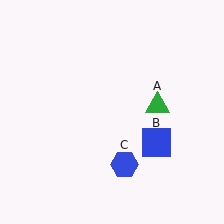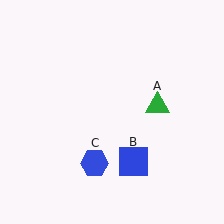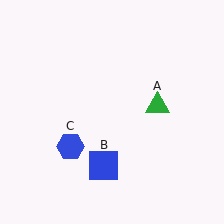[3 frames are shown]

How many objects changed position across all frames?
2 objects changed position: blue square (object B), blue hexagon (object C).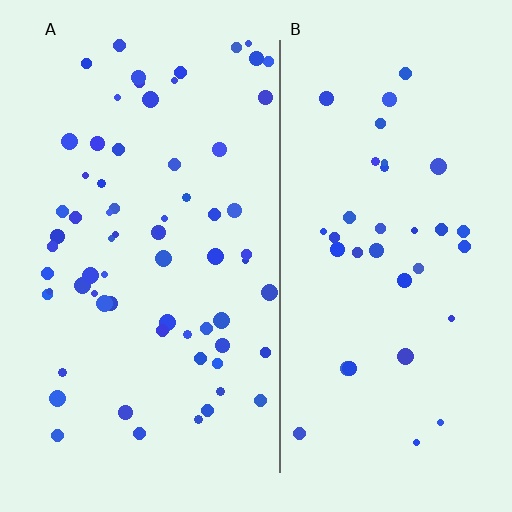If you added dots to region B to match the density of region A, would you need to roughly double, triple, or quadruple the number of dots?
Approximately double.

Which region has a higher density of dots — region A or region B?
A (the left).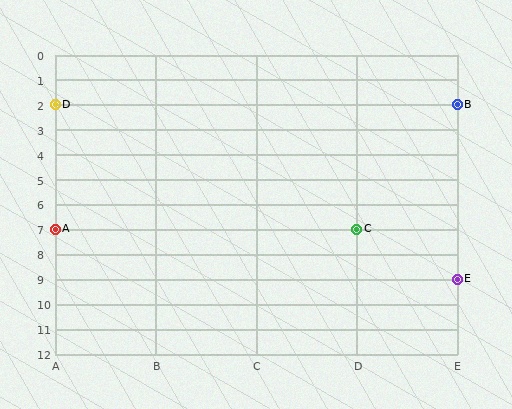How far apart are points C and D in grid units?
Points C and D are 3 columns and 5 rows apart (about 5.8 grid units diagonally).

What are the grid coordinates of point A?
Point A is at grid coordinates (A, 7).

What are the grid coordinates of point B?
Point B is at grid coordinates (E, 2).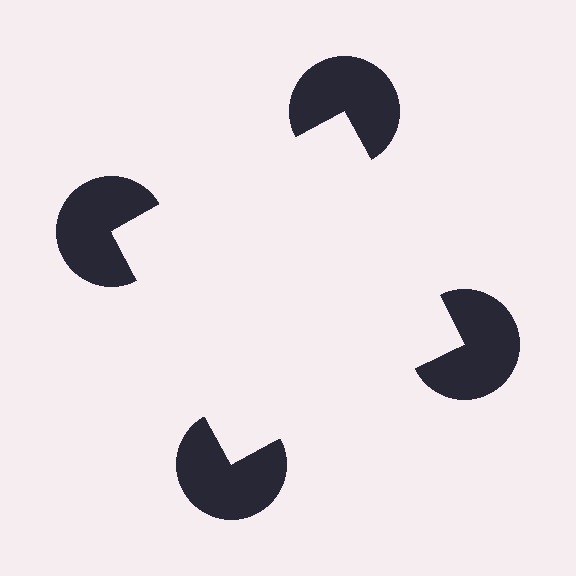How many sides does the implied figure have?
4 sides.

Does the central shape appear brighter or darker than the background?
It typically appears slightly brighter than the background, even though no actual brightness change is drawn.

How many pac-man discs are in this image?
There are 4 — one at each vertex of the illusory square.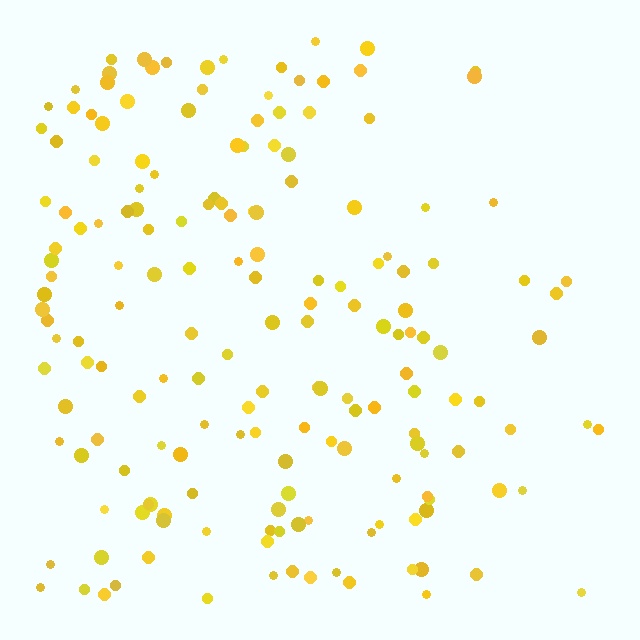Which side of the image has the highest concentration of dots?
The left.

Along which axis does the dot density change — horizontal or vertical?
Horizontal.